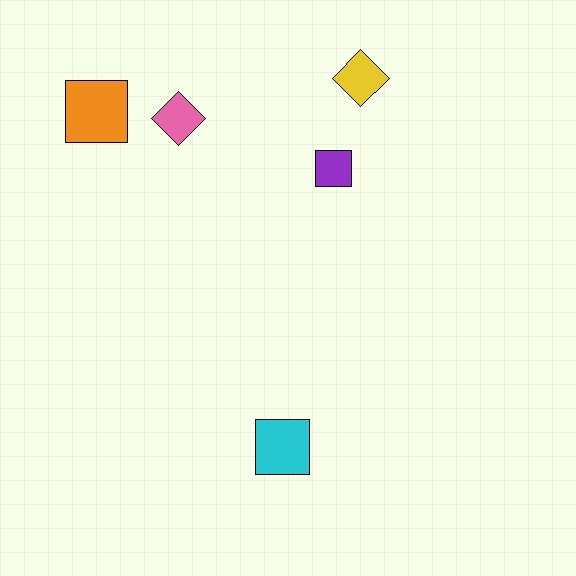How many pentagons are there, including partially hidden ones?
There are no pentagons.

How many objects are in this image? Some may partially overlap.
There are 5 objects.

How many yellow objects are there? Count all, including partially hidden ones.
There is 1 yellow object.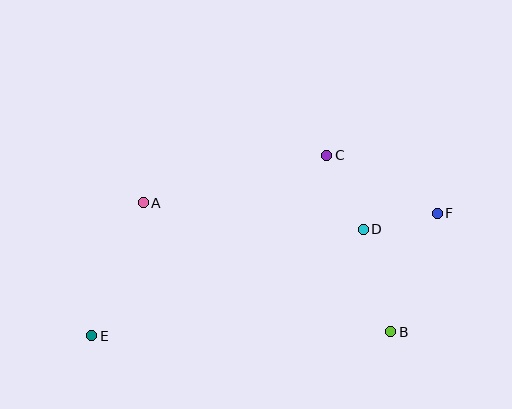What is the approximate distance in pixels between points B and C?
The distance between B and C is approximately 188 pixels.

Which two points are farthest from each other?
Points E and F are farthest from each other.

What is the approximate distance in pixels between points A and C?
The distance between A and C is approximately 189 pixels.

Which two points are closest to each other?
Points D and F are closest to each other.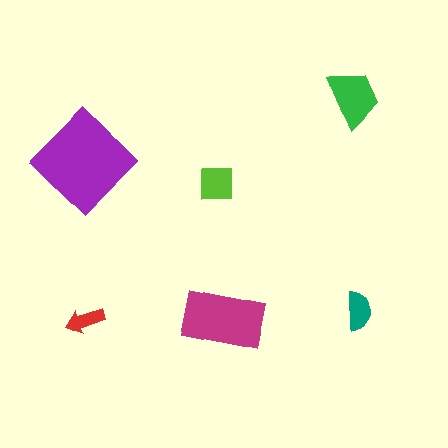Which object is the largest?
The purple diamond.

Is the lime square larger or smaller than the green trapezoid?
Smaller.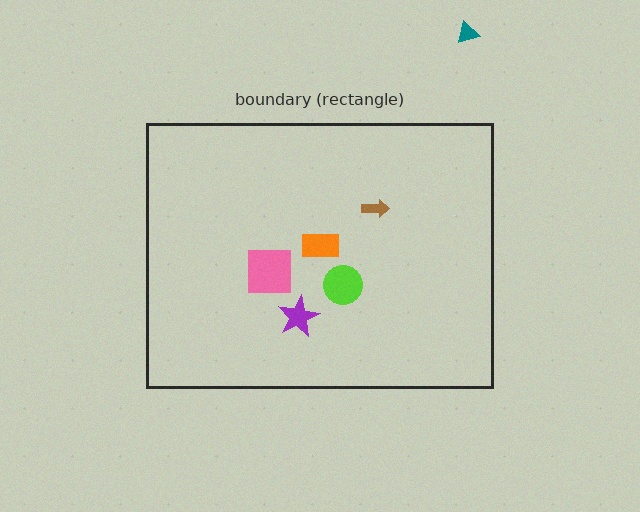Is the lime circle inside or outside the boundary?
Inside.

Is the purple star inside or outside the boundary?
Inside.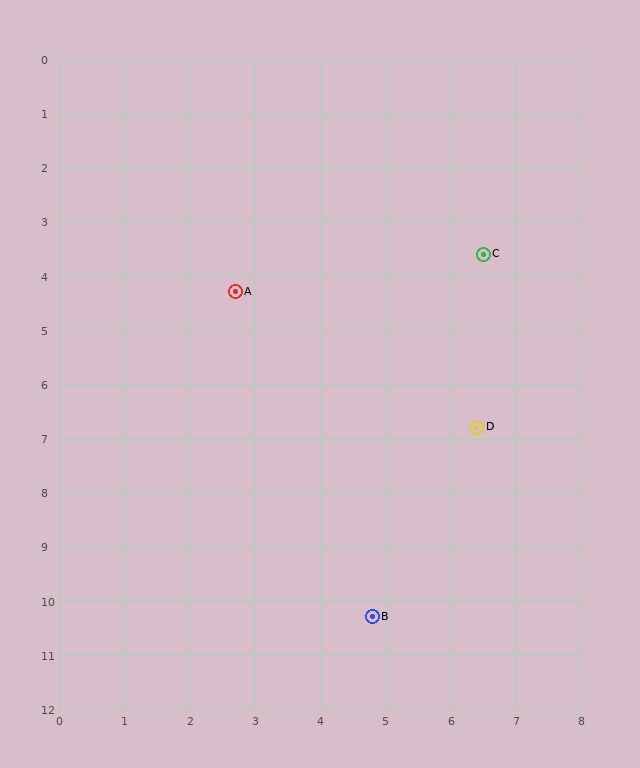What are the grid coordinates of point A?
Point A is at approximately (2.7, 4.3).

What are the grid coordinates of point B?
Point B is at approximately (4.8, 10.3).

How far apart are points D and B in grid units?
Points D and B are about 3.8 grid units apart.